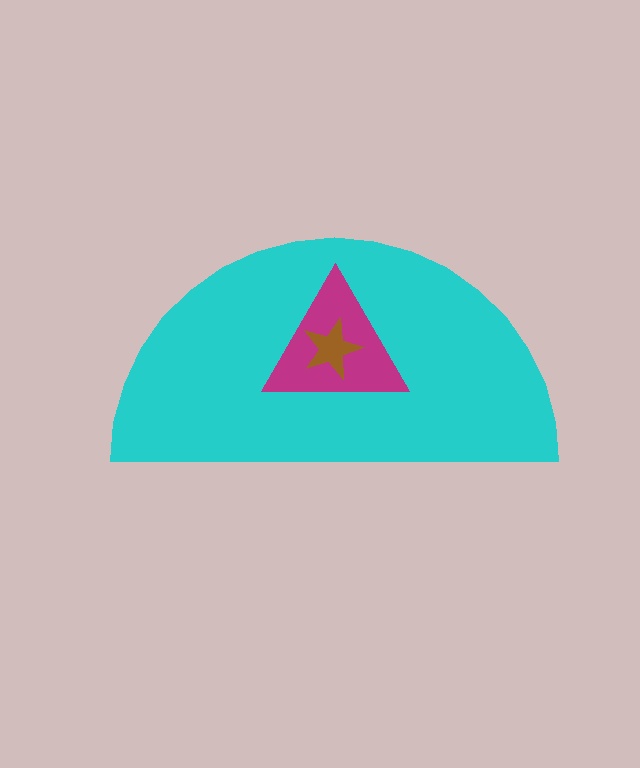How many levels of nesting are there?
3.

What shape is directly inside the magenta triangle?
The brown star.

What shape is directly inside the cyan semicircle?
The magenta triangle.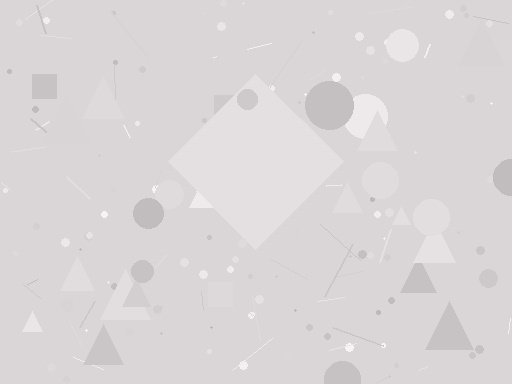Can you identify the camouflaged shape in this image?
The camouflaged shape is a diamond.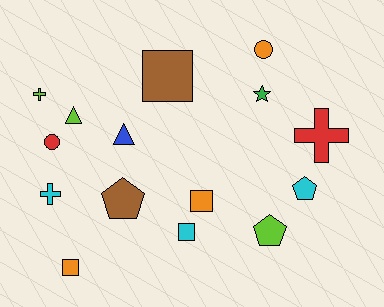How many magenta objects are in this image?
There are no magenta objects.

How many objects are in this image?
There are 15 objects.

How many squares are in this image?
There are 4 squares.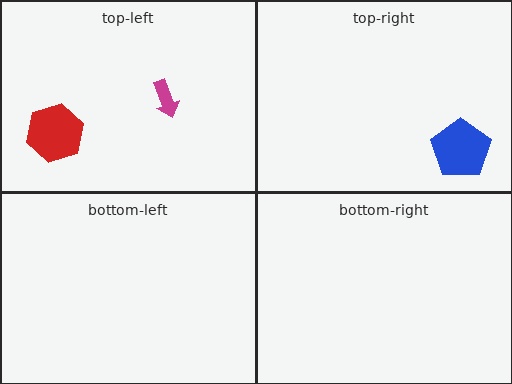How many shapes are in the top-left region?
2.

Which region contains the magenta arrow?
The top-left region.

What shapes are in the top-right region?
The blue pentagon.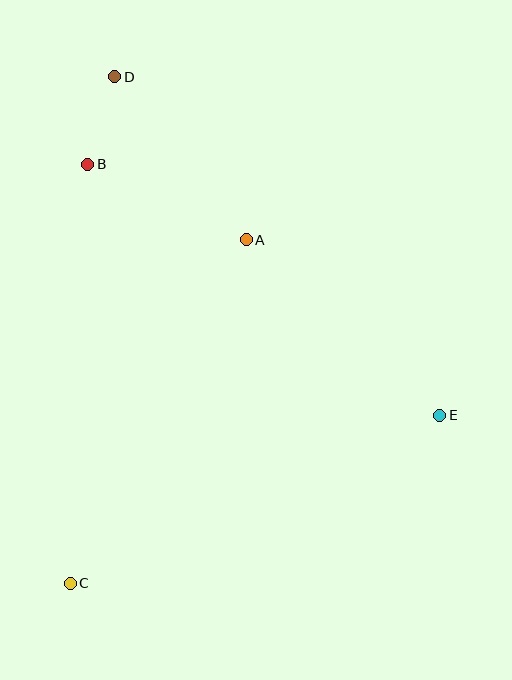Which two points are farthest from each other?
Points C and D are farthest from each other.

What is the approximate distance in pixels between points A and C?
The distance between A and C is approximately 386 pixels.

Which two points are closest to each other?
Points B and D are closest to each other.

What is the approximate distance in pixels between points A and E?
The distance between A and E is approximately 261 pixels.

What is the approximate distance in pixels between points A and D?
The distance between A and D is approximately 210 pixels.